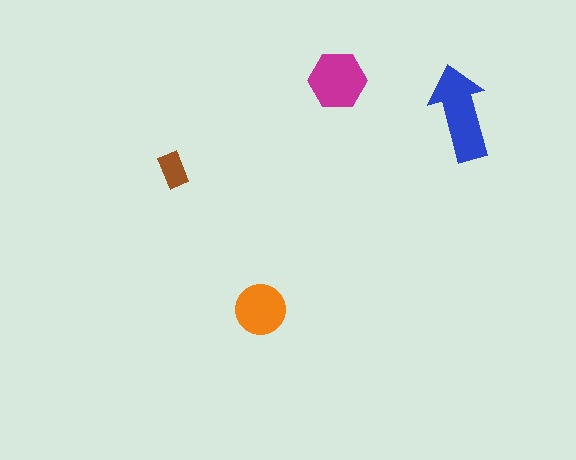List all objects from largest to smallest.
The blue arrow, the magenta hexagon, the orange circle, the brown rectangle.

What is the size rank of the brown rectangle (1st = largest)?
4th.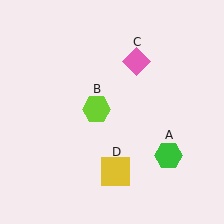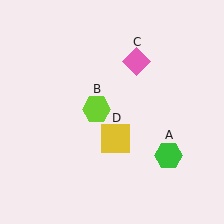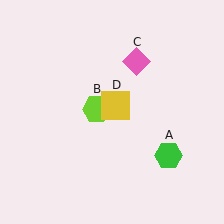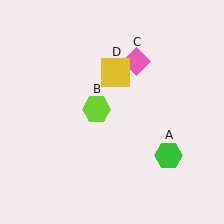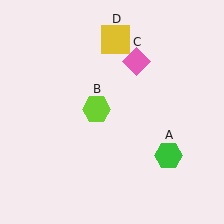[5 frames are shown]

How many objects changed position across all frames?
1 object changed position: yellow square (object D).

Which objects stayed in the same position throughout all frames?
Green hexagon (object A) and lime hexagon (object B) and pink diamond (object C) remained stationary.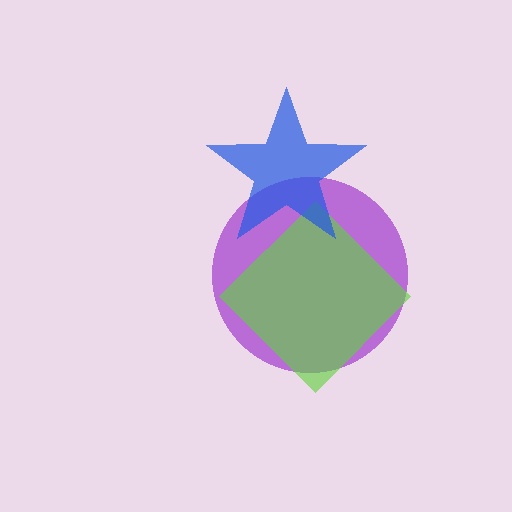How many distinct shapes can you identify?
There are 3 distinct shapes: a purple circle, a lime diamond, a blue star.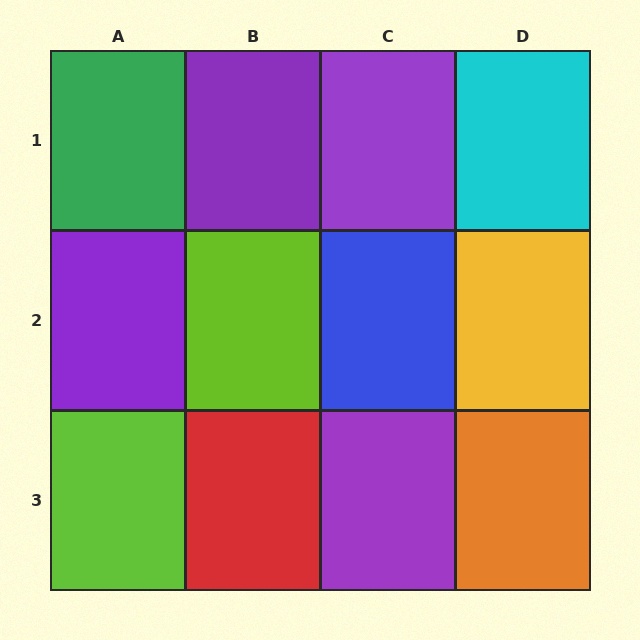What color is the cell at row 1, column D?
Cyan.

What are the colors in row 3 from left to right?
Lime, red, purple, orange.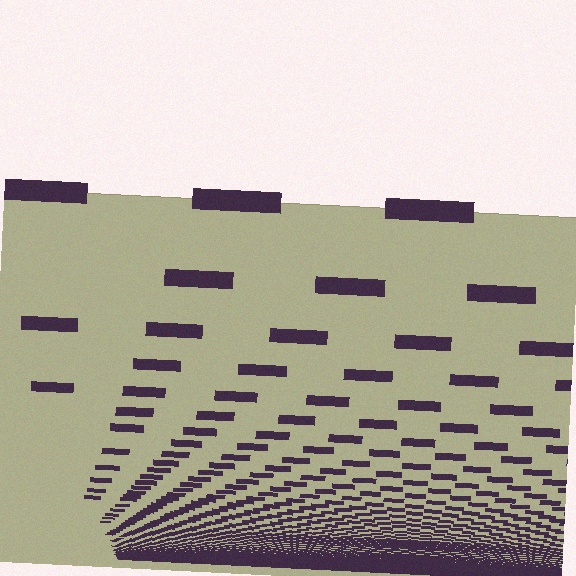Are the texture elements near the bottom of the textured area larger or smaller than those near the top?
Smaller. The gradient is inverted — elements near the bottom are smaller and denser.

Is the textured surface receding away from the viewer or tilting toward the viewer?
The surface appears to tilt toward the viewer. Texture elements get larger and sparser toward the top.